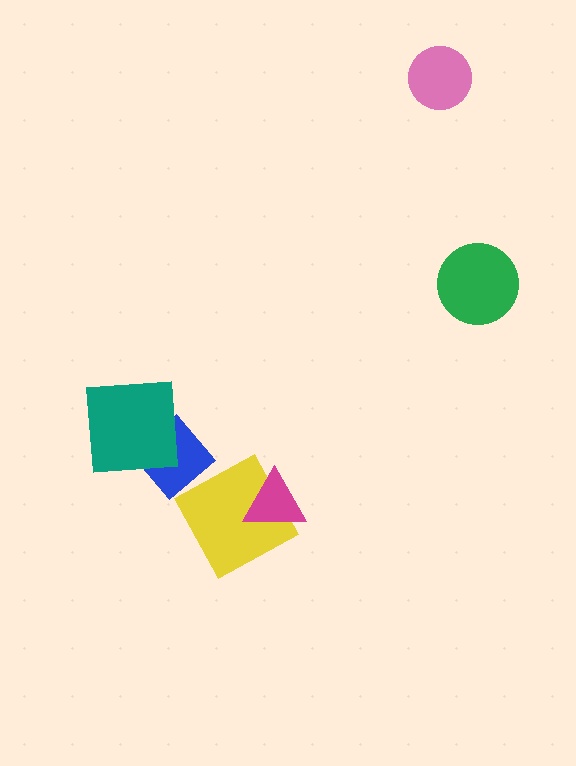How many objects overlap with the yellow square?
1 object overlaps with the yellow square.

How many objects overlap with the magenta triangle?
1 object overlaps with the magenta triangle.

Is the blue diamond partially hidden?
Yes, it is partially covered by another shape.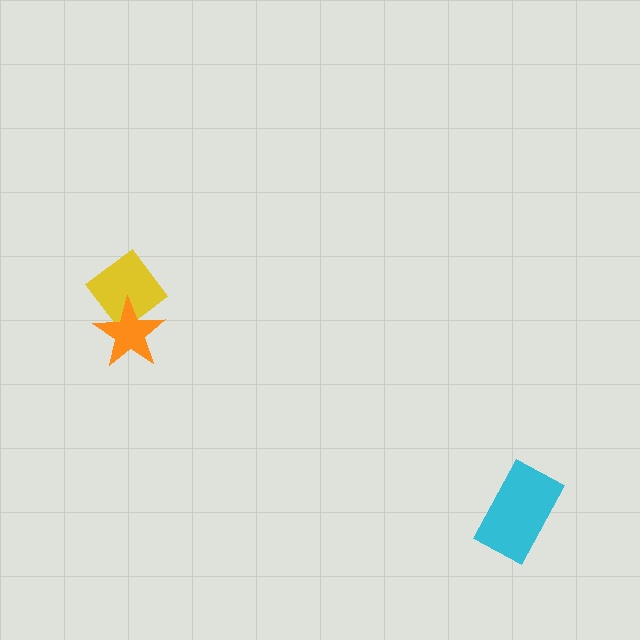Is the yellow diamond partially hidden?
Yes, it is partially covered by another shape.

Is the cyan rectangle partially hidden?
No, no other shape covers it.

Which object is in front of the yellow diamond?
The orange star is in front of the yellow diamond.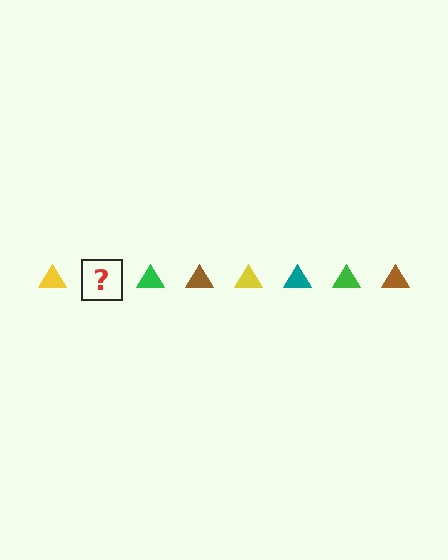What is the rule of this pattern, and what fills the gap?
The rule is that the pattern cycles through yellow, teal, green, brown triangles. The gap should be filled with a teal triangle.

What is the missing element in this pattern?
The missing element is a teal triangle.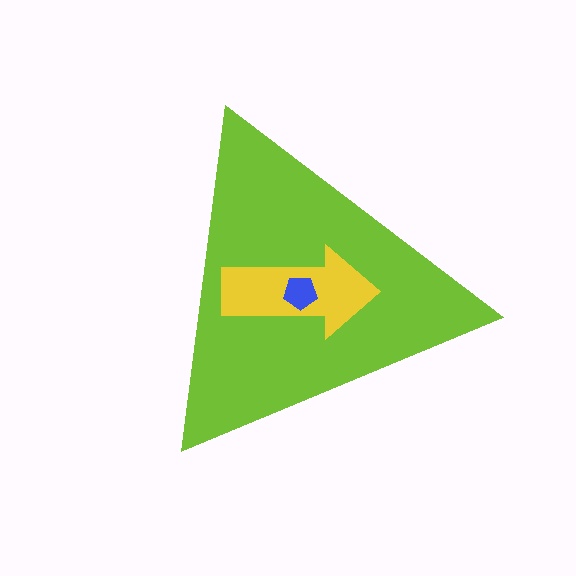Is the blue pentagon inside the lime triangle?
Yes.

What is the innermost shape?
The blue pentagon.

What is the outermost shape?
The lime triangle.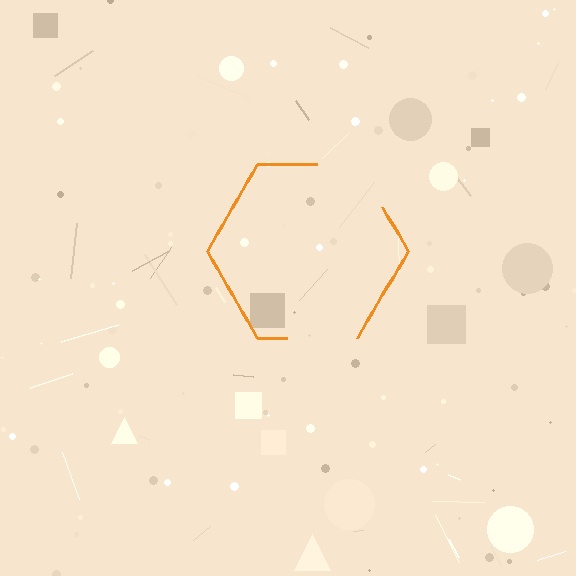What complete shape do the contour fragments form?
The contour fragments form a hexagon.